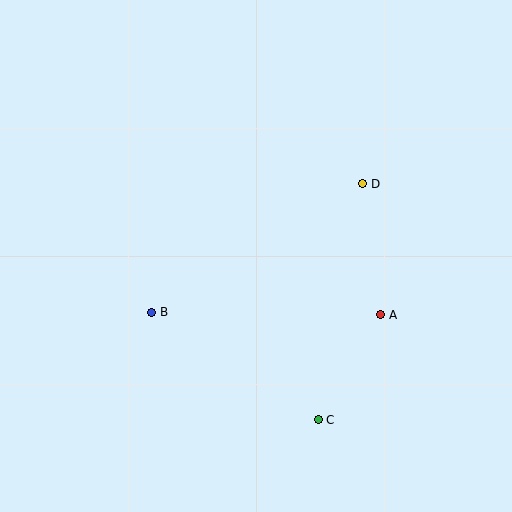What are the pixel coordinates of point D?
Point D is at (363, 184).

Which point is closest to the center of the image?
Point B at (152, 312) is closest to the center.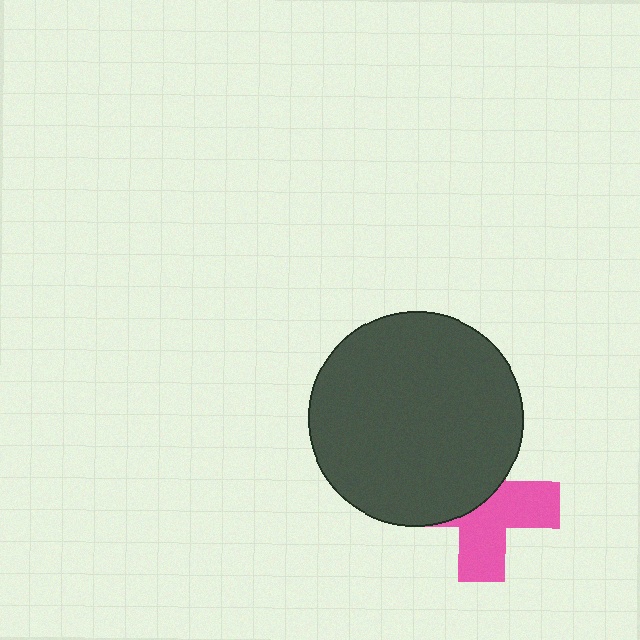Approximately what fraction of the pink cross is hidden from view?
Roughly 48% of the pink cross is hidden behind the dark gray circle.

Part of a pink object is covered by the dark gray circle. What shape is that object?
It is a cross.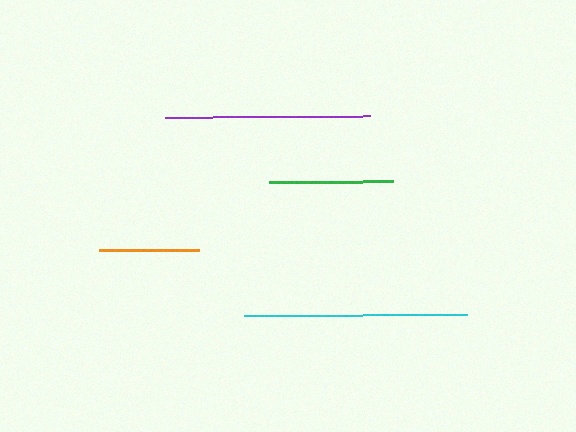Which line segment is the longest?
The cyan line is the longest at approximately 223 pixels.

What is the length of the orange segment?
The orange segment is approximately 100 pixels long.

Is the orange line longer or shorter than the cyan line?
The cyan line is longer than the orange line.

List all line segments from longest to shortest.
From longest to shortest: cyan, purple, green, orange.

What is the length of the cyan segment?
The cyan segment is approximately 223 pixels long.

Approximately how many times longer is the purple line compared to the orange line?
The purple line is approximately 2.1 times the length of the orange line.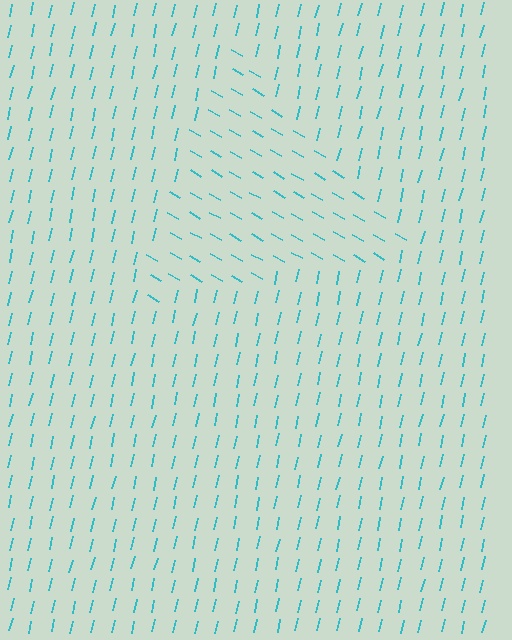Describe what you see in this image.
The image is filled with small cyan line segments. A triangle region in the image has lines oriented differently from the surrounding lines, creating a visible texture boundary.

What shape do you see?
I see a triangle.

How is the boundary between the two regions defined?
The boundary is defined purely by a change in line orientation (approximately 74 degrees difference). All lines are the same color and thickness.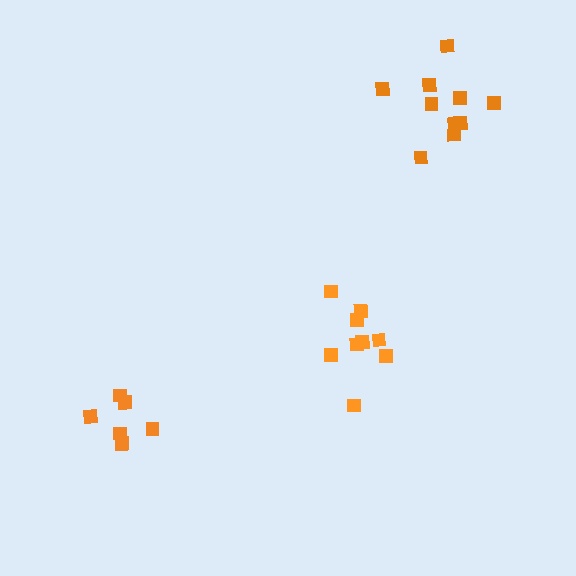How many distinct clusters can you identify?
There are 3 distinct clusters.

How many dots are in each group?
Group 1: 9 dots, Group 2: 10 dots, Group 3: 6 dots (25 total).